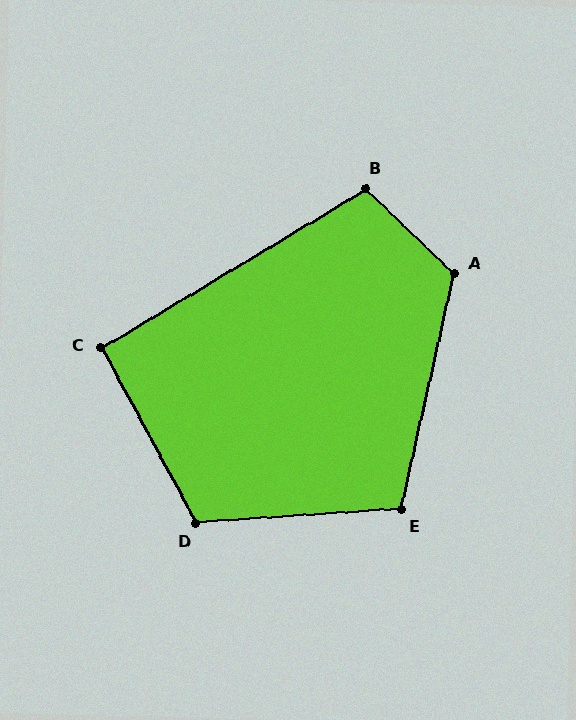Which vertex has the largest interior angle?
A, at approximately 121 degrees.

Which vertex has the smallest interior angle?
C, at approximately 93 degrees.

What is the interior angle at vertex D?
Approximately 115 degrees (obtuse).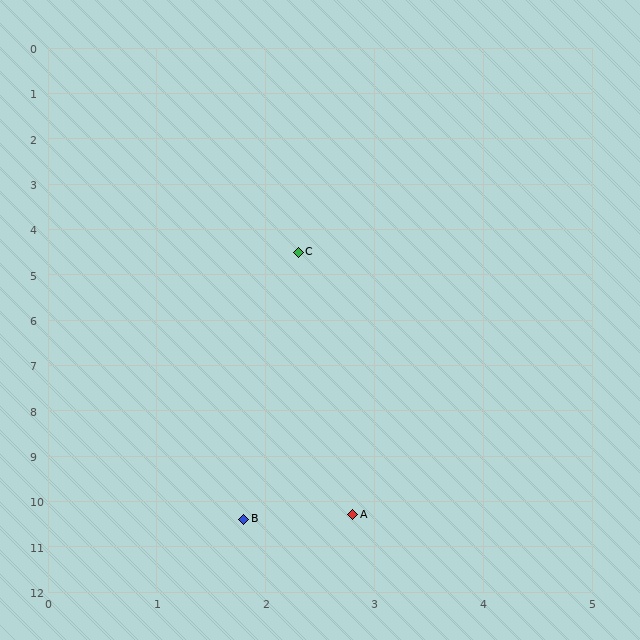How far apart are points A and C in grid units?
Points A and C are about 5.8 grid units apart.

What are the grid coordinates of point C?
Point C is at approximately (2.3, 4.5).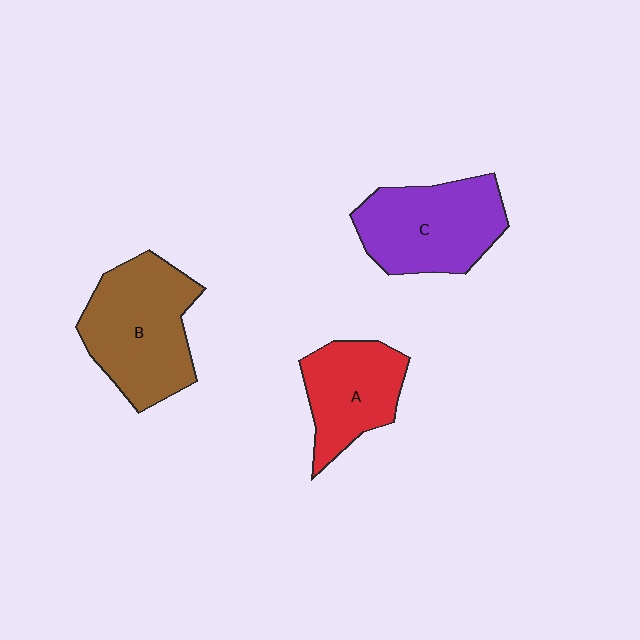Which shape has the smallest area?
Shape A (red).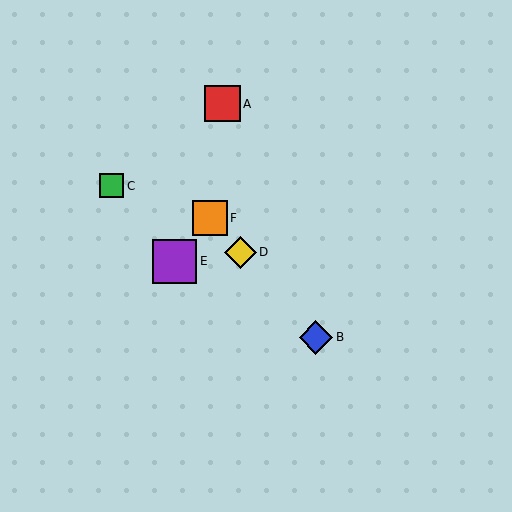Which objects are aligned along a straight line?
Objects B, D, F are aligned along a straight line.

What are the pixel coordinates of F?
Object F is at (210, 218).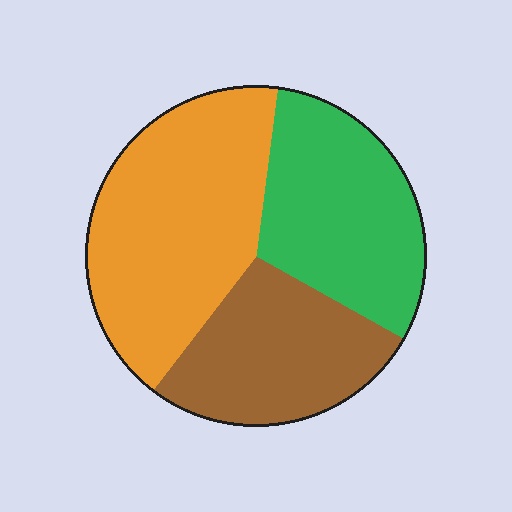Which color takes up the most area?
Orange, at roughly 40%.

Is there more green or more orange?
Orange.